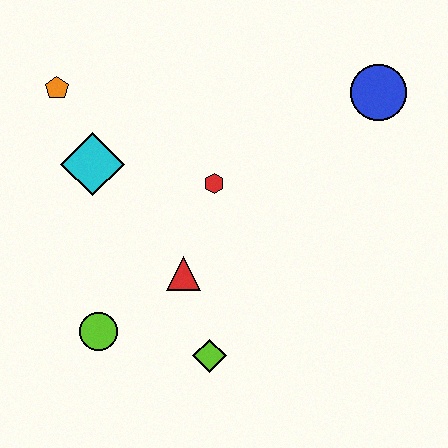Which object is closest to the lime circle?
The red triangle is closest to the lime circle.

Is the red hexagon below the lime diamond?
No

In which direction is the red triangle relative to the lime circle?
The red triangle is to the right of the lime circle.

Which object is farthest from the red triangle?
The blue circle is farthest from the red triangle.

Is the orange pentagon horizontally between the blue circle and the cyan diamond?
No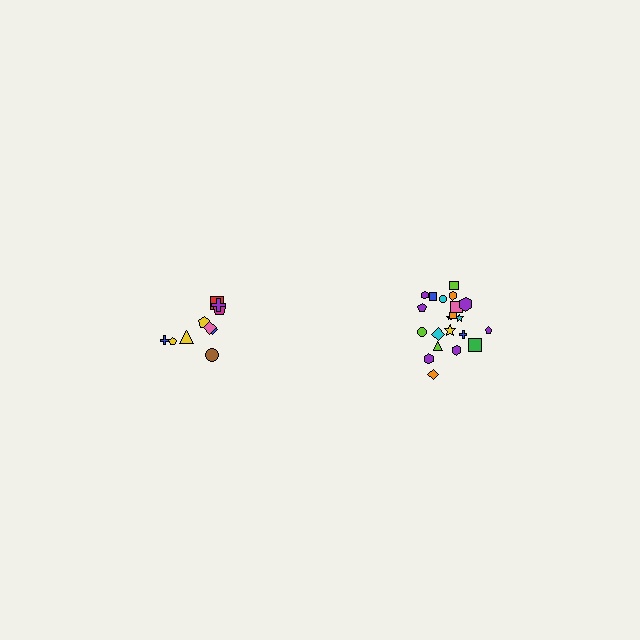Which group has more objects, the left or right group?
The right group.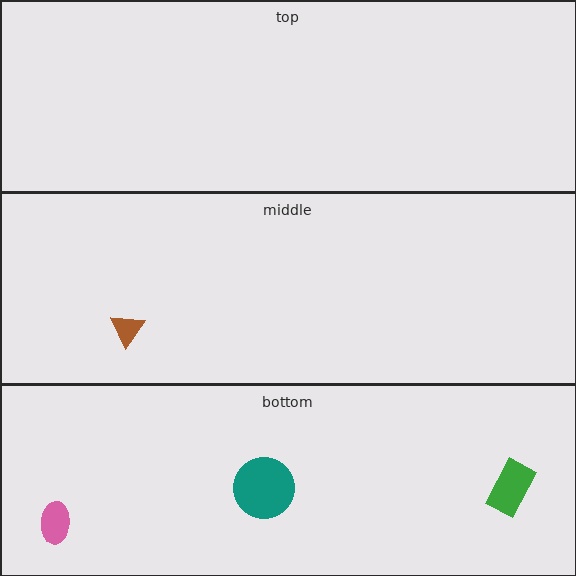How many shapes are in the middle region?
1.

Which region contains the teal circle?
The bottom region.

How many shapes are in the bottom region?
3.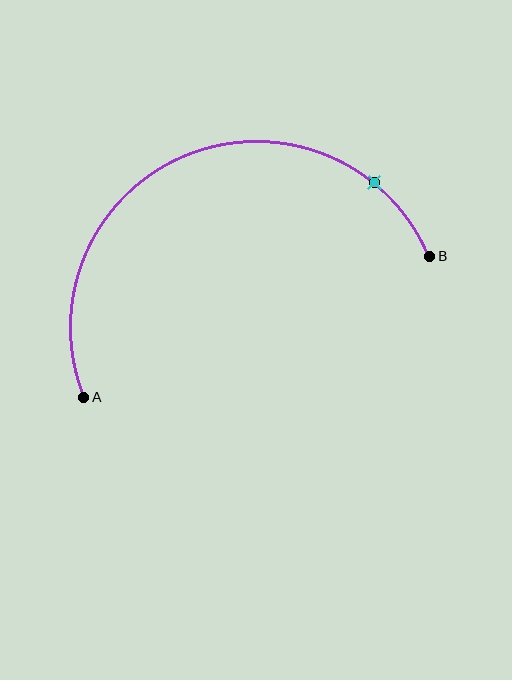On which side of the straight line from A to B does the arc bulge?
The arc bulges above the straight line connecting A and B.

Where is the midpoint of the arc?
The arc midpoint is the point on the curve farthest from the straight line joining A and B. It sits above that line.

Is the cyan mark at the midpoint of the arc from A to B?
No. The cyan mark lies on the arc but is closer to endpoint B. The arc midpoint would be at the point on the curve equidistant along the arc from both A and B.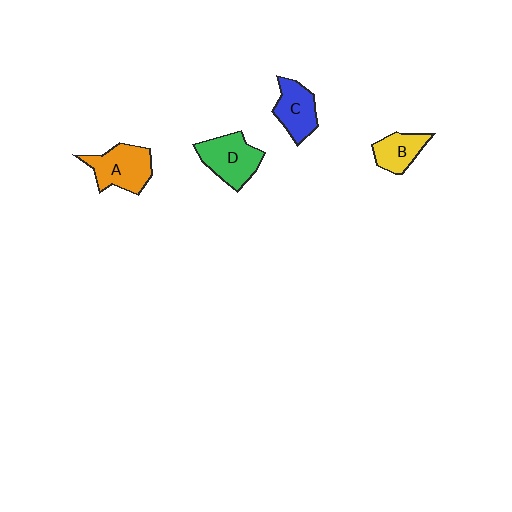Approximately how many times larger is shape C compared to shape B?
Approximately 1.2 times.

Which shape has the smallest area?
Shape B (yellow).